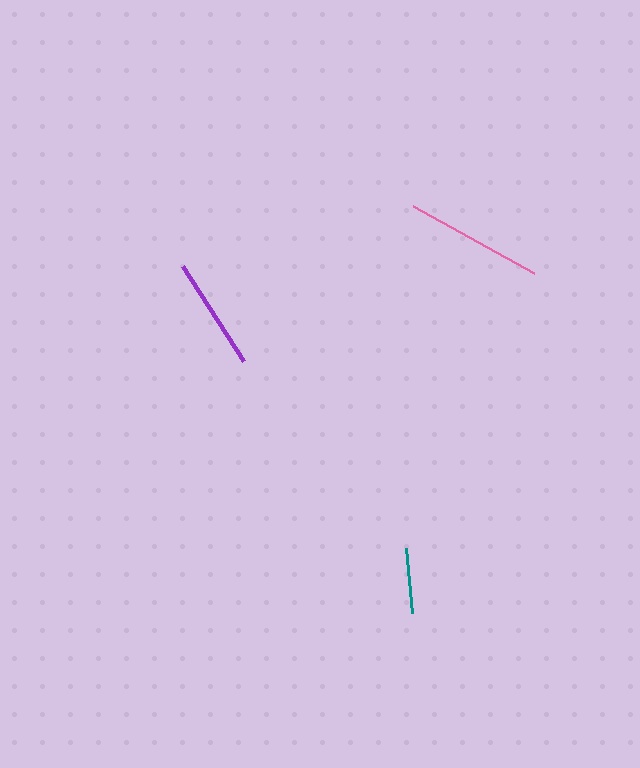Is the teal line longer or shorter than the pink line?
The pink line is longer than the teal line.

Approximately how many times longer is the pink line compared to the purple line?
The pink line is approximately 1.2 times the length of the purple line.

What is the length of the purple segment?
The purple segment is approximately 113 pixels long.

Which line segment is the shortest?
The teal line is the shortest at approximately 65 pixels.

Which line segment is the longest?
The pink line is the longest at approximately 138 pixels.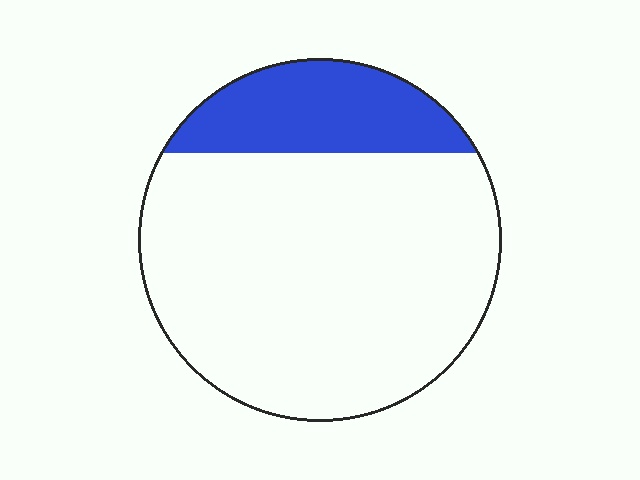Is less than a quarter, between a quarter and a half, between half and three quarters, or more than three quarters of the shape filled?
Less than a quarter.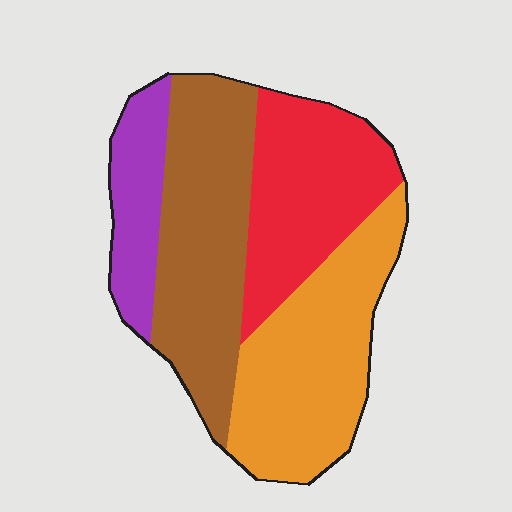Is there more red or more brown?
Brown.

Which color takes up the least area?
Purple, at roughly 15%.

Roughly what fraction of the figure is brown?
Brown takes up about one third (1/3) of the figure.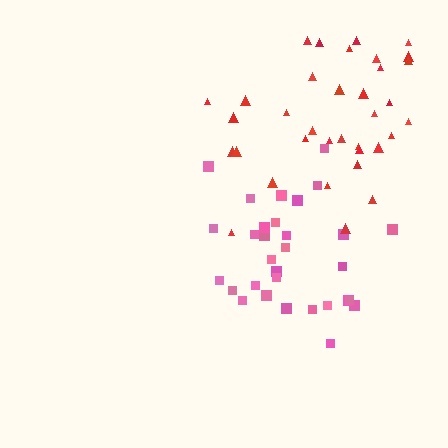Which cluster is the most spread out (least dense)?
Red.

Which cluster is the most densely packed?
Pink.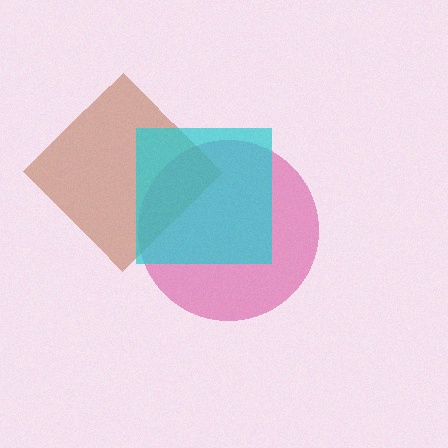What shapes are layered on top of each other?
The layered shapes are: a pink circle, a brown diamond, a cyan square.